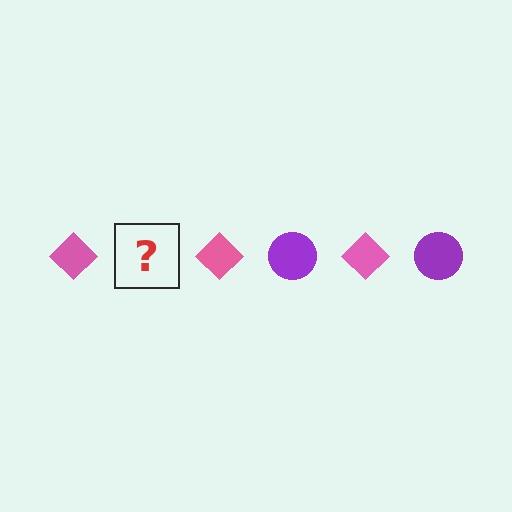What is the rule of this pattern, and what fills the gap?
The rule is that the pattern alternates between pink diamond and purple circle. The gap should be filled with a purple circle.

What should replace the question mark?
The question mark should be replaced with a purple circle.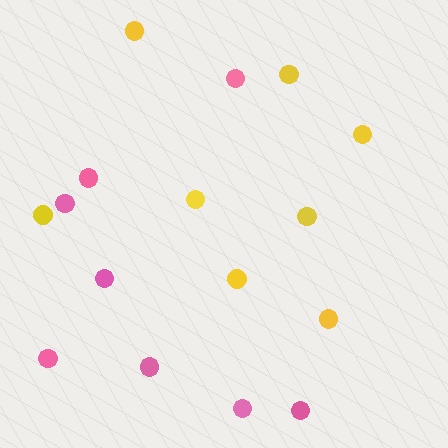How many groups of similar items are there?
There are 2 groups: one group of yellow circles (8) and one group of pink circles (8).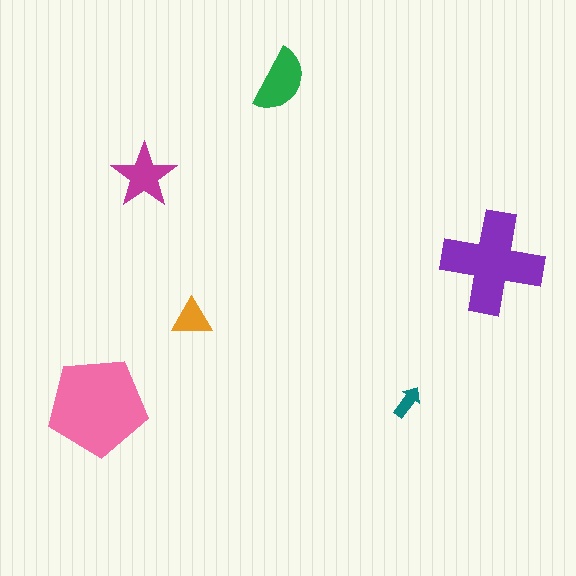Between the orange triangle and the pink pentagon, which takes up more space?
The pink pentagon.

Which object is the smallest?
The teal arrow.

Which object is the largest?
The pink pentagon.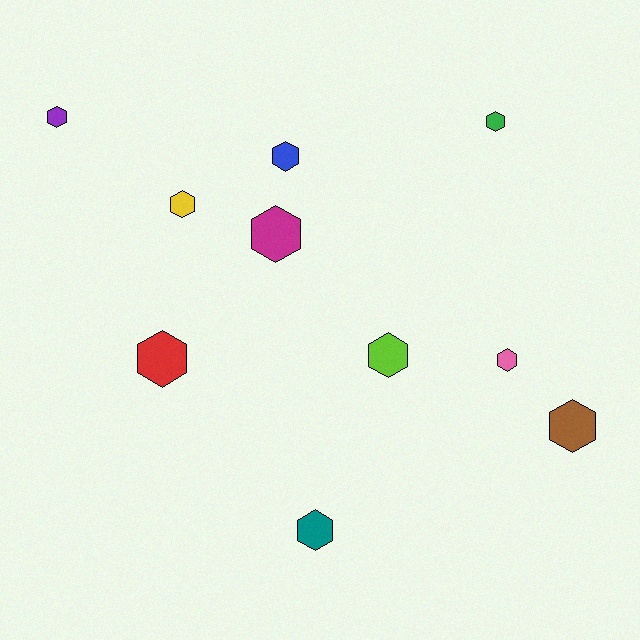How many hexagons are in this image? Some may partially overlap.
There are 10 hexagons.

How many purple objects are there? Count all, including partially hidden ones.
There is 1 purple object.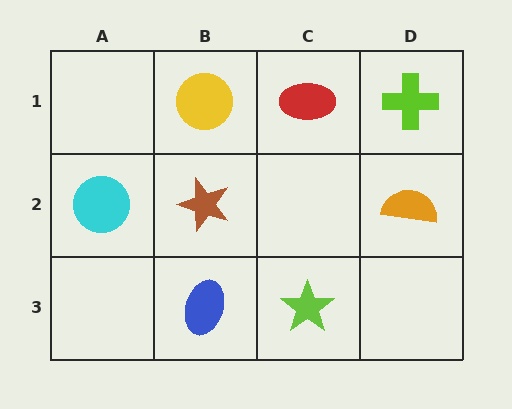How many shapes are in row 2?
3 shapes.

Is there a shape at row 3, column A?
No, that cell is empty.